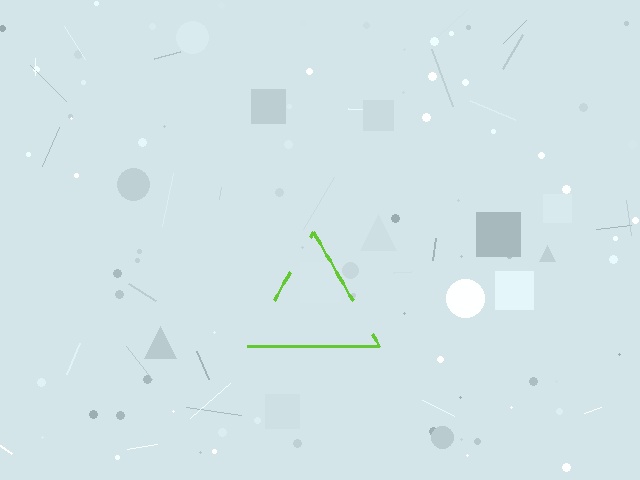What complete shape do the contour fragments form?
The contour fragments form a triangle.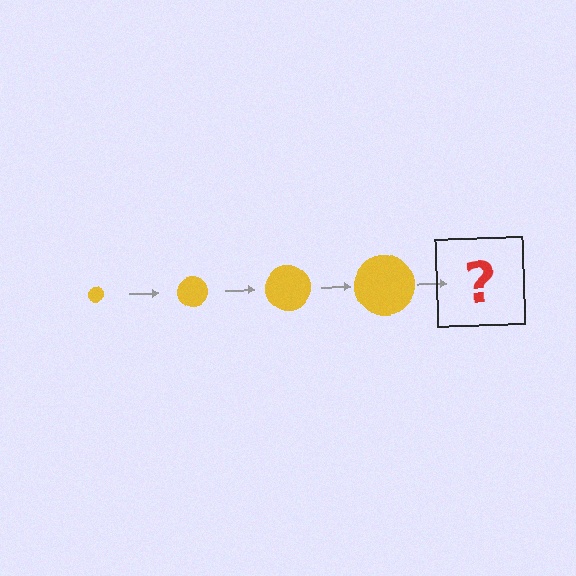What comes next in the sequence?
The next element should be a yellow circle, larger than the previous one.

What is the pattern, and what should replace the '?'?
The pattern is that the circle gets progressively larger each step. The '?' should be a yellow circle, larger than the previous one.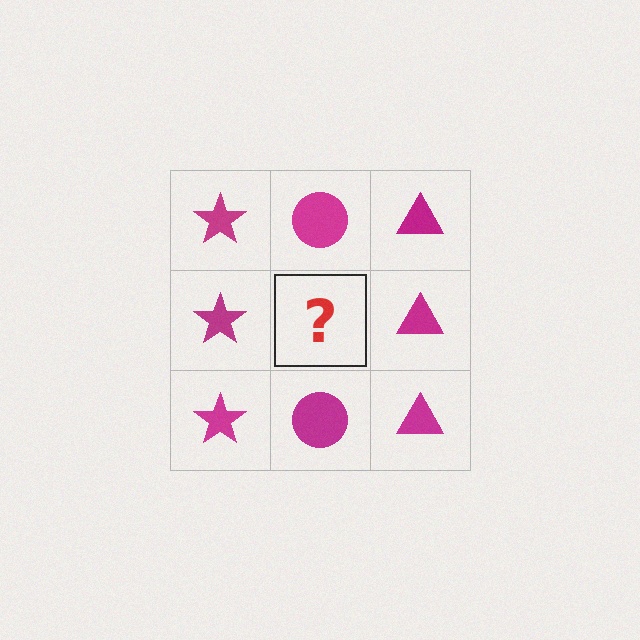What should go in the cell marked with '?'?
The missing cell should contain a magenta circle.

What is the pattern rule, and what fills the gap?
The rule is that each column has a consistent shape. The gap should be filled with a magenta circle.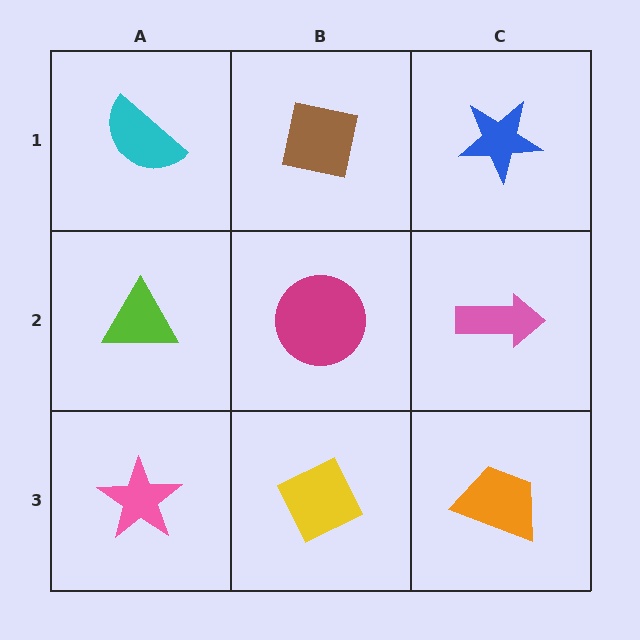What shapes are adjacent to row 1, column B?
A magenta circle (row 2, column B), a cyan semicircle (row 1, column A), a blue star (row 1, column C).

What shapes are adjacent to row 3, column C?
A pink arrow (row 2, column C), a yellow diamond (row 3, column B).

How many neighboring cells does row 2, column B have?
4.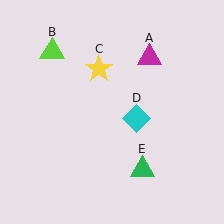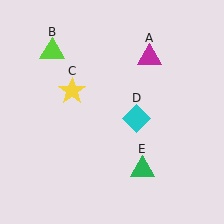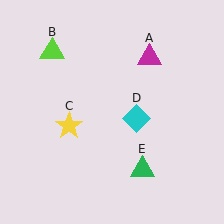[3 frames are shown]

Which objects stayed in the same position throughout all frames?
Magenta triangle (object A) and lime triangle (object B) and cyan diamond (object D) and green triangle (object E) remained stationary.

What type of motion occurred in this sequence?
The yellow star (object C) rotated counterclockwise around the center of the scene.